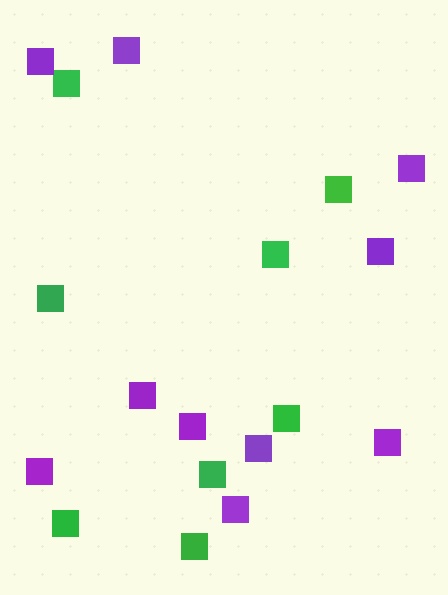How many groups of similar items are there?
There are 2 groups: one group of green squares (8) and one group of purple squares (10).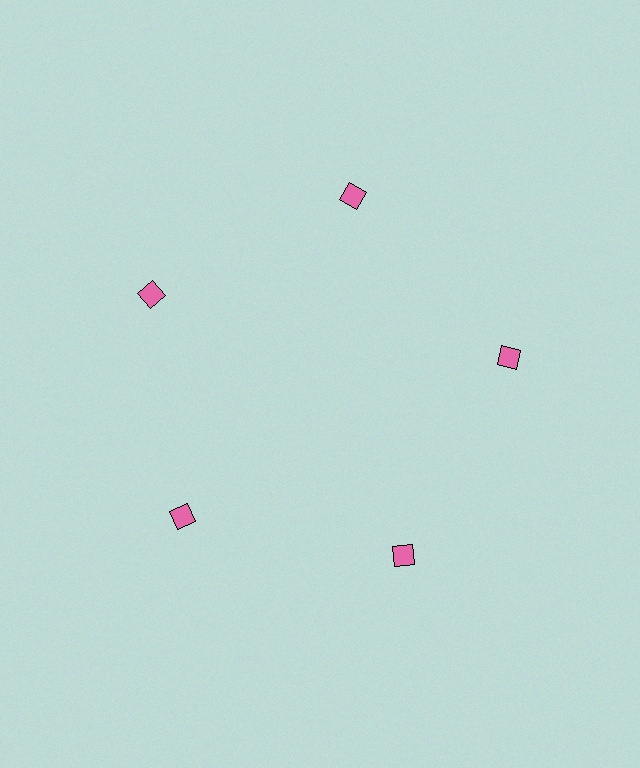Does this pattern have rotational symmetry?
Yes, this pattern has 5-fold rotational symmetry. It looks the same after rotating 72 degrees around the center.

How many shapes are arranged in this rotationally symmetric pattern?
There are 5 shapes, arranged in 5 groups of 1.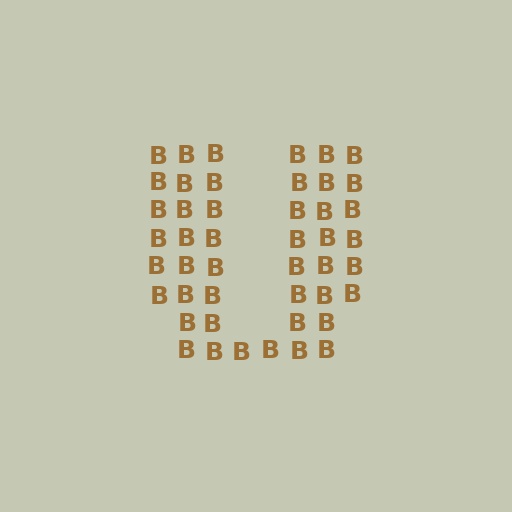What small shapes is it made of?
It is made of small letter B's.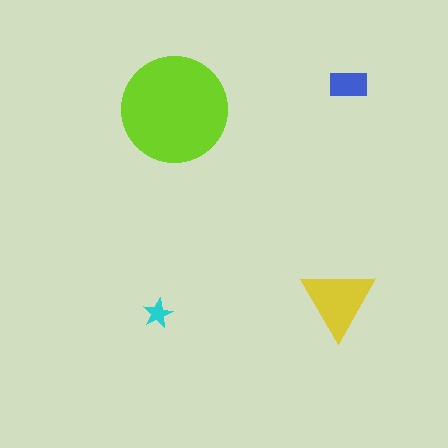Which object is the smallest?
The cyan star.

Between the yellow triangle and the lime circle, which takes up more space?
The lime circle.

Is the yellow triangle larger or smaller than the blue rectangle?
Larger.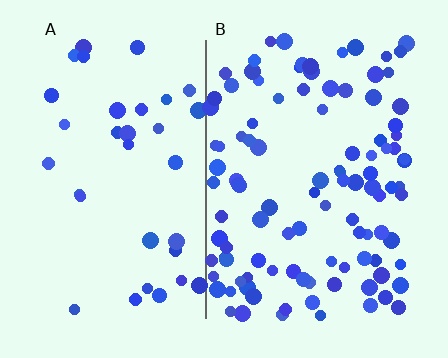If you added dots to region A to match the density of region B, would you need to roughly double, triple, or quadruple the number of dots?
Approximately triple.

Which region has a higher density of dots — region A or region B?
B (the right).